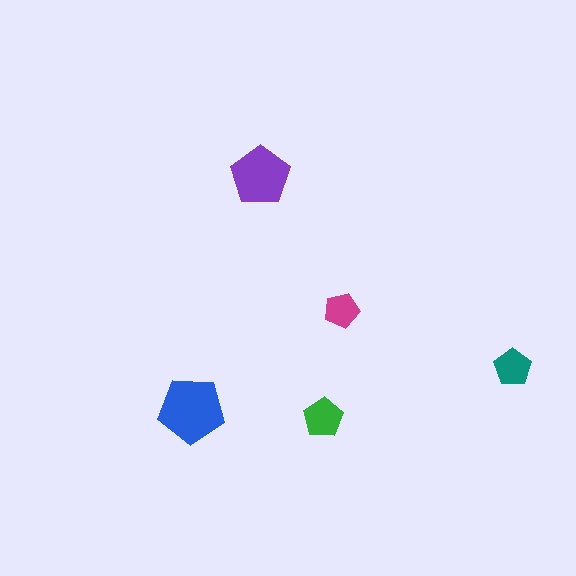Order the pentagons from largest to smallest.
the blue one, the purple one, the green one, the teal one, the magenta one.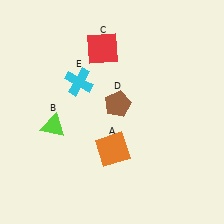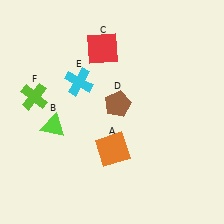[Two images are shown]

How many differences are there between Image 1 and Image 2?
There is 1 difference between the two images.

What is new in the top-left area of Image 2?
A lime cross (F) was added in the top-left area of Image 2.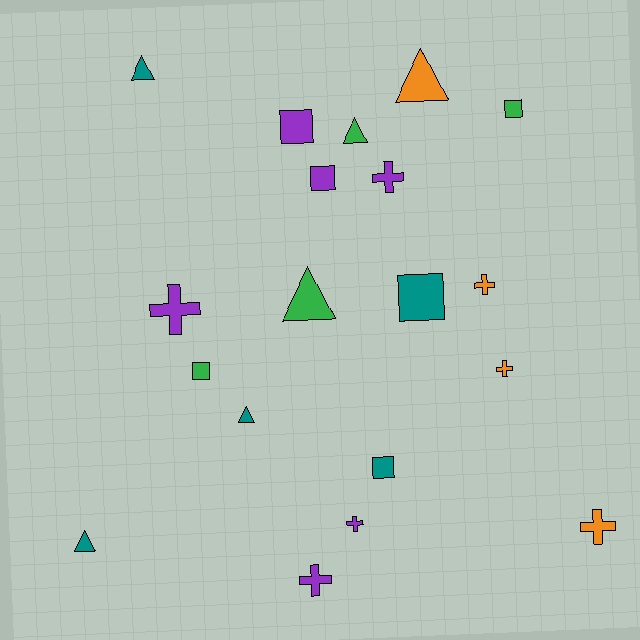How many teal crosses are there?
There are no teal crosses.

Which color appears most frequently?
Purple, with 6 objects.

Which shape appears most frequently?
Cross, with 7 objects.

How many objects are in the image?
There are 19 objects.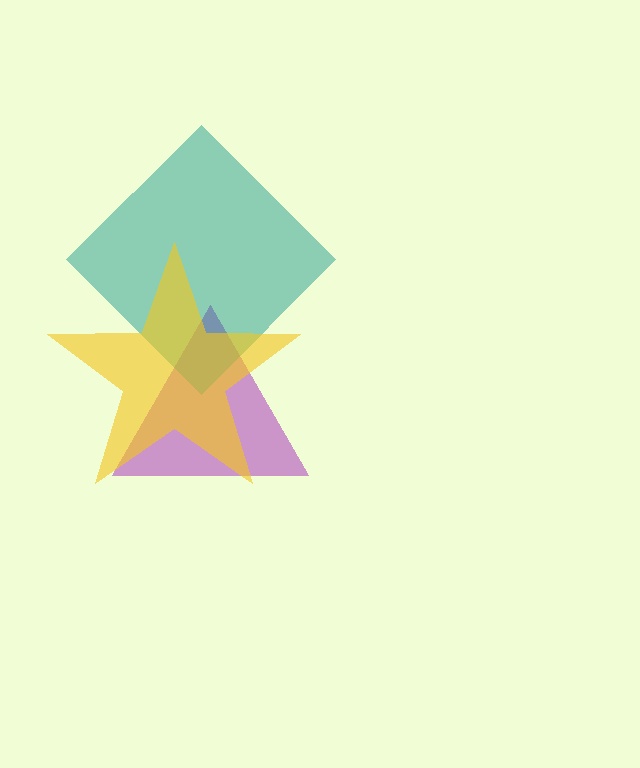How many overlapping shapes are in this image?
There are 3 overlapping shapes in the image.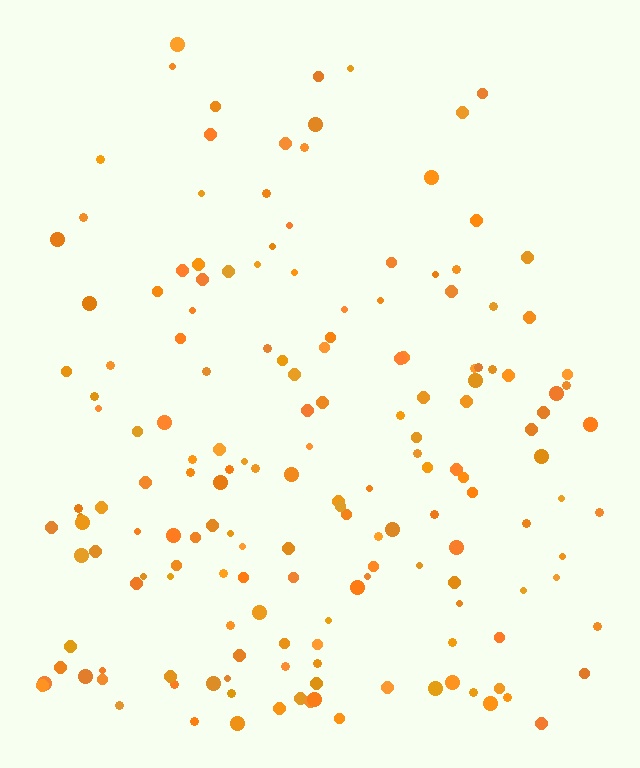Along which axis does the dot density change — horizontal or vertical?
Vertical.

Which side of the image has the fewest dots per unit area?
The top.